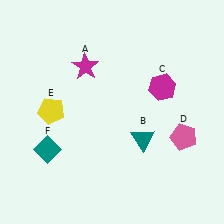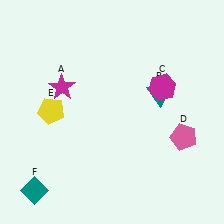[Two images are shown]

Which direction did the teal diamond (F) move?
The teal diamond (F) moved down.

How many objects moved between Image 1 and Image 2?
3 objects moved between the two images.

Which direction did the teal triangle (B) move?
The teal triangle (B) moved up.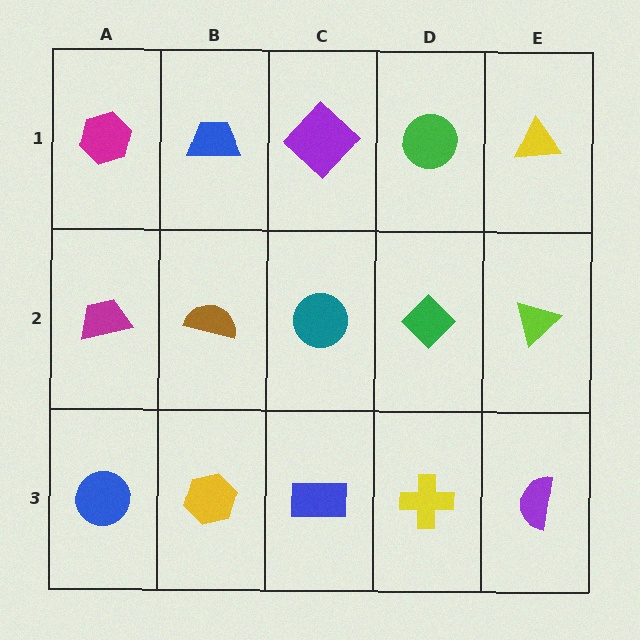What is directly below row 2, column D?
A yellow cross.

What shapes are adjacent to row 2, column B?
A blue trapezoid (row 1, column B), a yellow hexagon (row 3, column B), a magenta trapezoid (row 2, column A), a teal circle (row 2, column C).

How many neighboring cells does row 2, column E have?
3.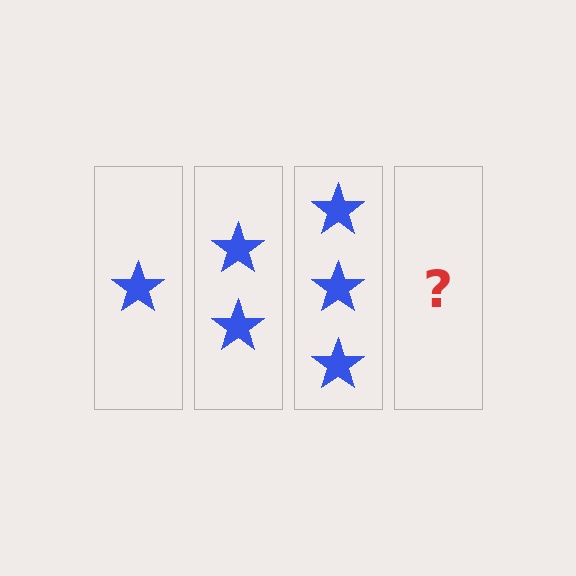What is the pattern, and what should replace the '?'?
The pattern is that each step adds one more star. The '?' should be 4 stars.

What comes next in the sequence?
The next element should be 4 stars.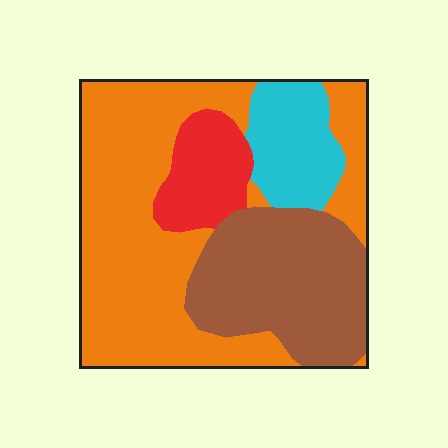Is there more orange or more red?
Orange.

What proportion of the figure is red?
Red takes up about one tenth (1/10) of the figure.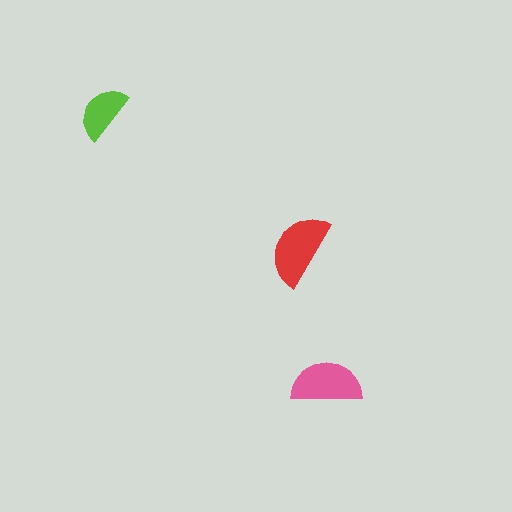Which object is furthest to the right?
The pink semicircle is rightmost.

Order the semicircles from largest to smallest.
the red one, the pink one, the lime one.